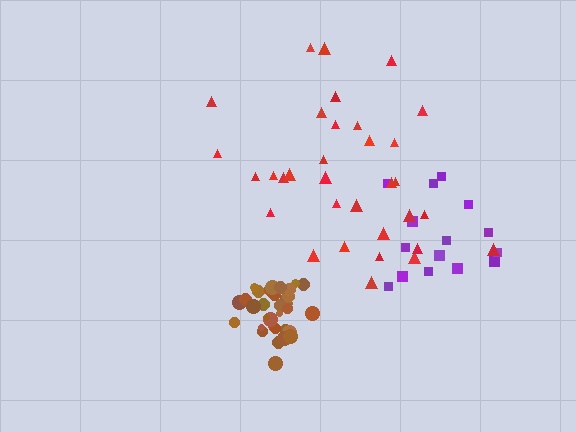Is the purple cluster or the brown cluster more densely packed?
Brown.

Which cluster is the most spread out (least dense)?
Red.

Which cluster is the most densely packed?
Brown.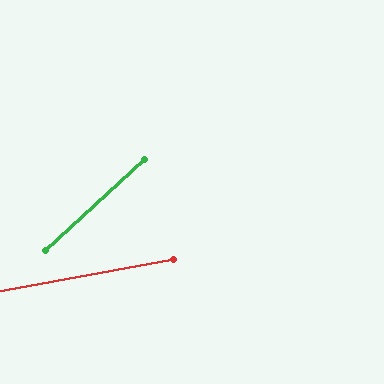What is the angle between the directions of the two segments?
Approximately 32 degrees.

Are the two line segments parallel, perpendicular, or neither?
Neither parallel nor perpendicular — they differ by about 32°.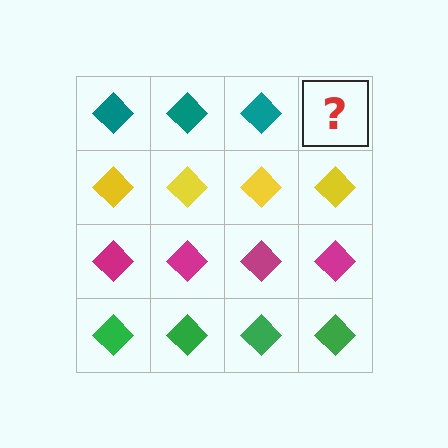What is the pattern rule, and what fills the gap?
The rule is that each row has a consistent color. The gap should be filled with a teal diamond.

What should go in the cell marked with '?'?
The missing cell should contain a teal diamond.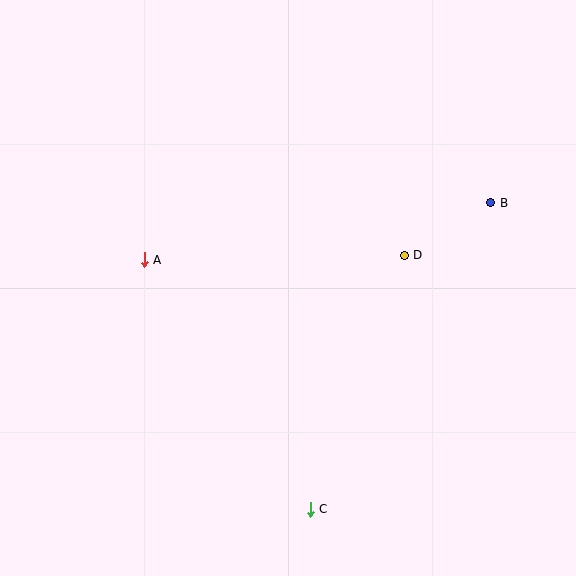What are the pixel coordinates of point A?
Point A is at (144, 260).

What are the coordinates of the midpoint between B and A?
The midpoint between B and A is at (318, 231).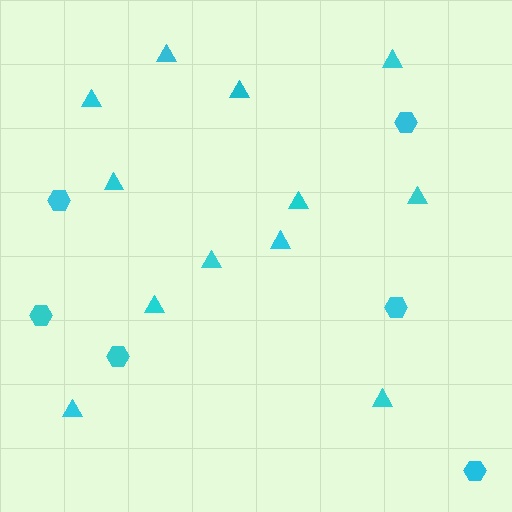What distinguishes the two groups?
There are 2 groups: one group of triangles (12) and one group of hexagons (6).